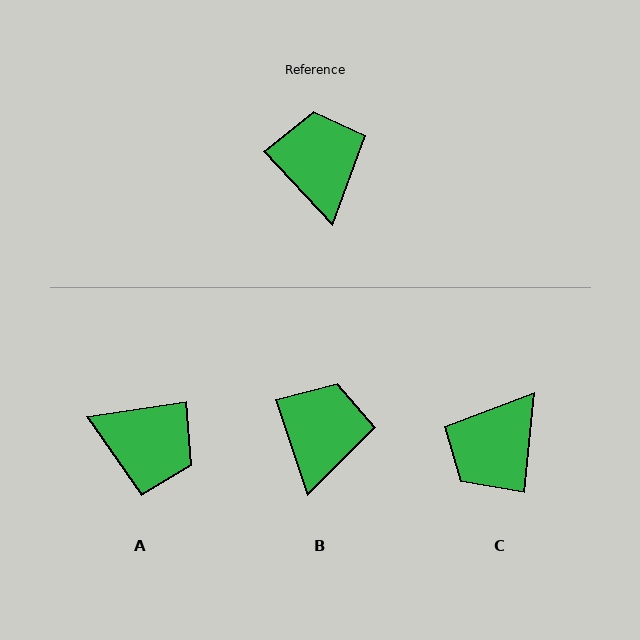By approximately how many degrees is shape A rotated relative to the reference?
Approximately 125 degrees clockwise.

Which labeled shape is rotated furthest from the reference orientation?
C, about 131 degrees away.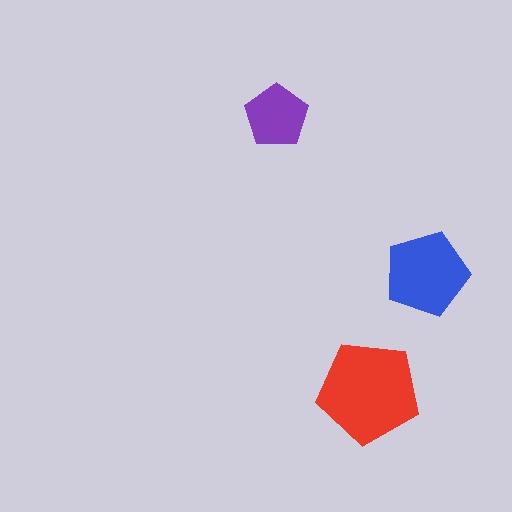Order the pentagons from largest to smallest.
the red one, the blue one, the purple one.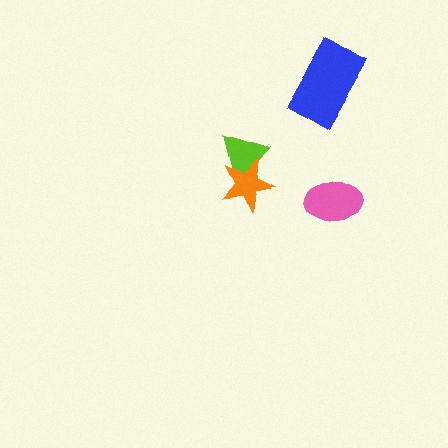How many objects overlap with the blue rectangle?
0 objects overlap with the blue rectangle.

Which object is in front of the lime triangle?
The orange star is in front of the lime triangle.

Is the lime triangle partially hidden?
Yes, it is partially covered by another shape.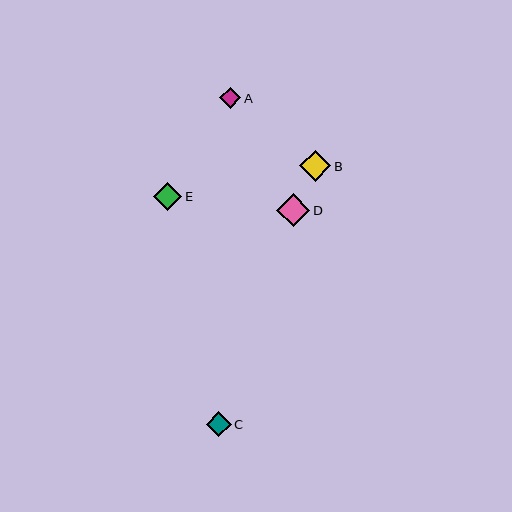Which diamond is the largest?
Diamond D is the largest with a size of approximately 33 pixels.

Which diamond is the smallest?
Diamond A is the smallest with a size of approximately 21 pixels.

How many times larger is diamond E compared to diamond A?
Diamond E is approximately 1.3 times the size of diamond A.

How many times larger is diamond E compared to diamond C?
Diamond E is approximately 1.1 times the size of diamond C.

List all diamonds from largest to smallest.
From largest to smallest: D, B, E, C, A.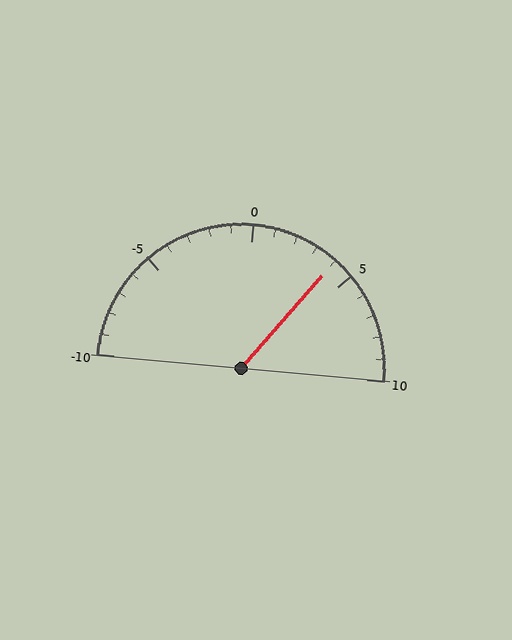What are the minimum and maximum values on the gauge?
The gauge ranges from -10 to 10.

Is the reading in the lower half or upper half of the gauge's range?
The reading is in the upper half of the range (-10 to 10).